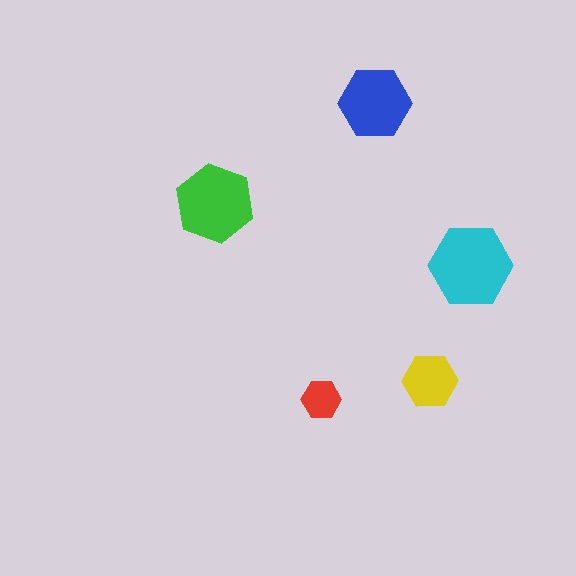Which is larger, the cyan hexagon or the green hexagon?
The cyan one.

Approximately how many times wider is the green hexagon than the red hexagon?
About 2 times wider.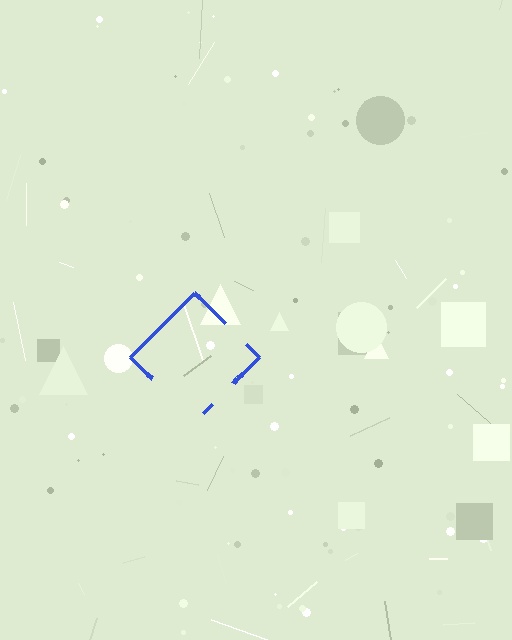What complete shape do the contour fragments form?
The contour fragments form a diamond.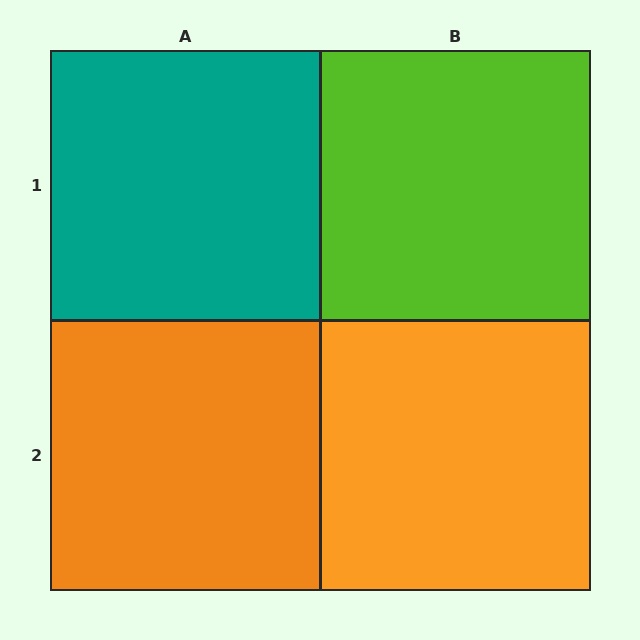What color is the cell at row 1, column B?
Lime.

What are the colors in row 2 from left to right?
Orange, orange.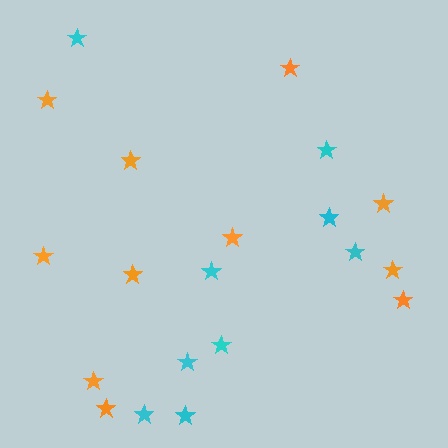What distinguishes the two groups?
There are 2 groups: one group of cyan stars (9) and one group of orange stars (11).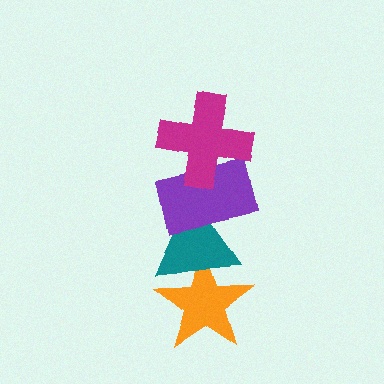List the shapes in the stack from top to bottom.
From top to bottom: the magenta cross, the purple rectangle, the teal triangle, the orange star.